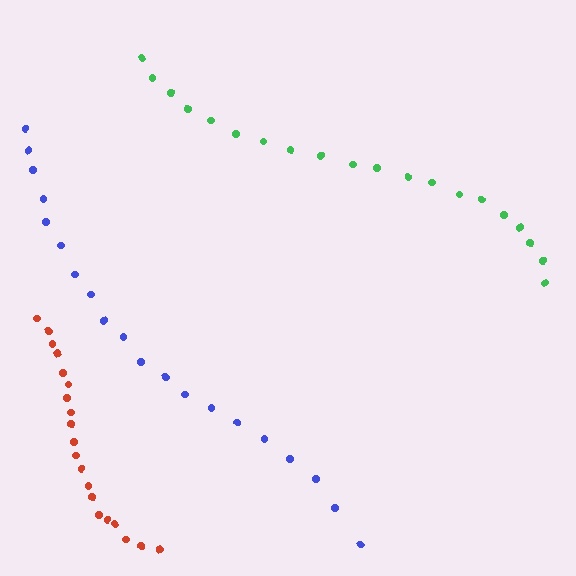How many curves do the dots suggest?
There are 3 distinct paths.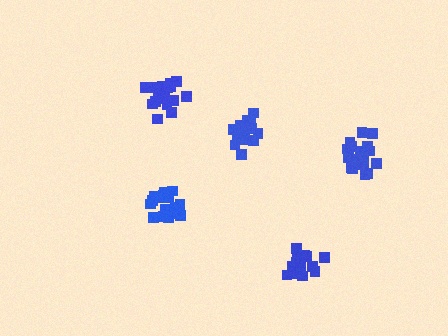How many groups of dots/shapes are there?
There are 5 groups.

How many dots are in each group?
Group 1: 18 dots, Group 2: 18 dots, Group 3: 16 dots, Group 4: 15 dots, Group 5: 18 dots (85 total).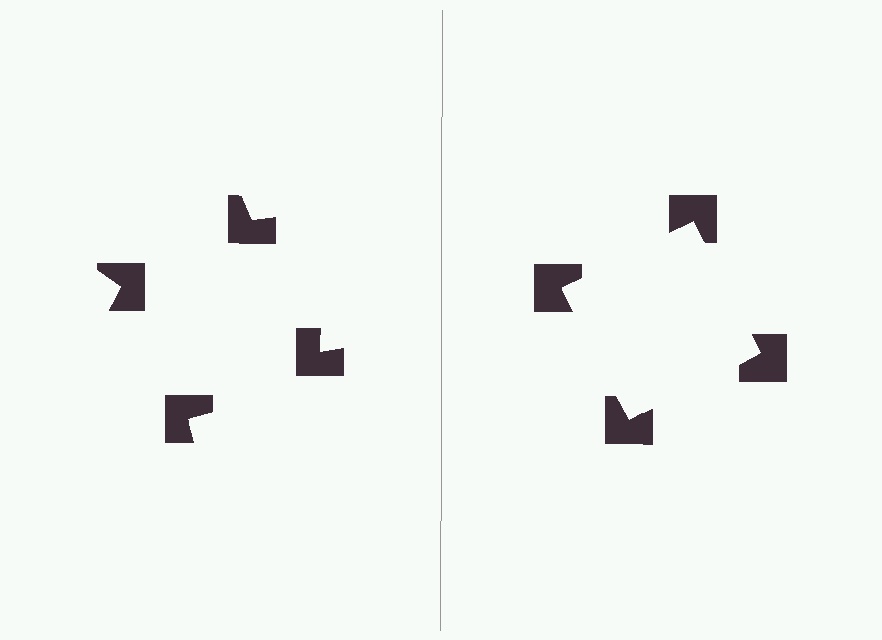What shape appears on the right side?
An illusory square.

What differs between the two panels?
The notched squares are positioned identically on both sides; only the wedge orientations differ. On the right they align to a square; on the left they are misaligned.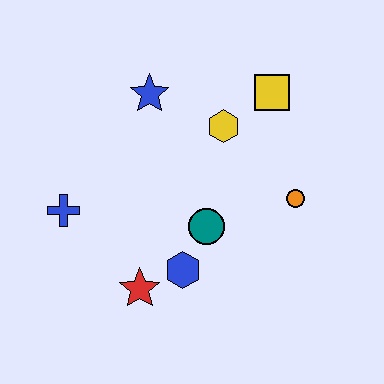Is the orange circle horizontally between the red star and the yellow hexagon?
No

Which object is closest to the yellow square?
The yellow hexagon is closest to the yellow square.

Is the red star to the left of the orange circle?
Yes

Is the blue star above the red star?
Yes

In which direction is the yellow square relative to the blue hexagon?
The yellow square is above the blue hexagon.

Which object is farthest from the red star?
The yellow square is farthest from the red star.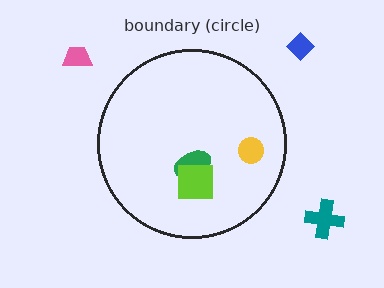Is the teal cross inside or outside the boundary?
Outside.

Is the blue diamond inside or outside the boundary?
Outside.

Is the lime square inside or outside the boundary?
Inside.